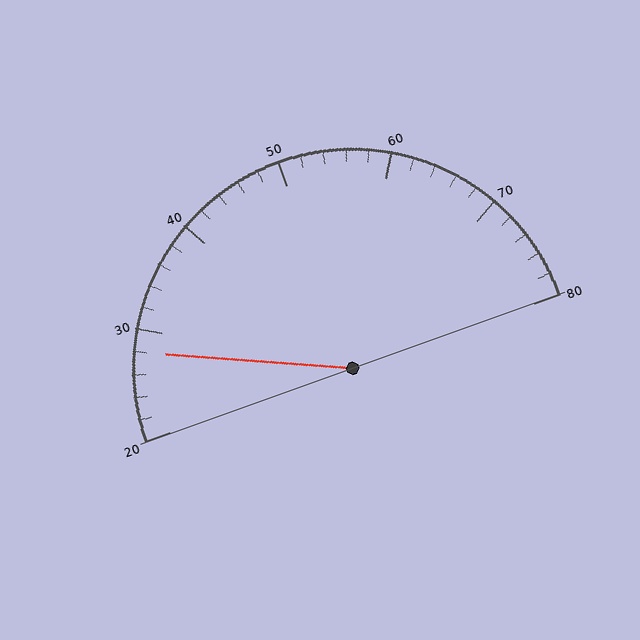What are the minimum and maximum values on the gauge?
The gauge ranges from 20 to 80.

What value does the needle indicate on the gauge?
The needle indicates approximately 28.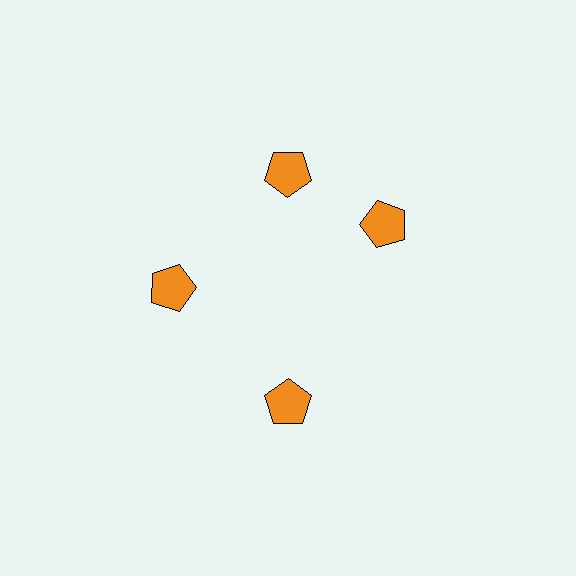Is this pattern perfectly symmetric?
No. The 4 orange pentagons are arranged in a ring, but one element near the 3 o'clock position is rotated out of alignment along the ring, breaking the 4-fold rotational symmetry.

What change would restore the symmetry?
The symmetry would be restored by rotating it back into even spacing with its neighbors so that all 4 pentagons sit at equal angles and equal distance from the center.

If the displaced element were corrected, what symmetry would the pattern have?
It would have 4-fold rotational symmetry — the pattern would map onto itself every 90 degrees.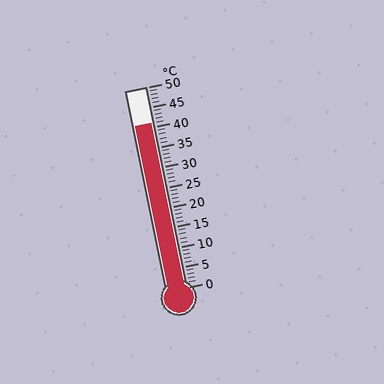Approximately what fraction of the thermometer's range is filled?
The thermometer is filled to approximately 80% of its range.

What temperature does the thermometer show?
The thermometer shows approximately 41°C.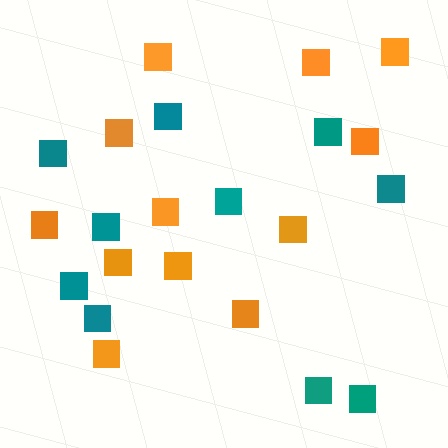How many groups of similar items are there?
There are 2 groups: one group of teal squares (10) and one group of orange squares (12).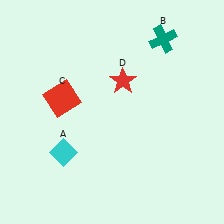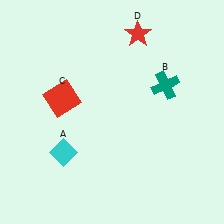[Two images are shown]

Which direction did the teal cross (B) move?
The teal cross (B) moved down.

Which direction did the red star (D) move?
The red star (D) moved up.